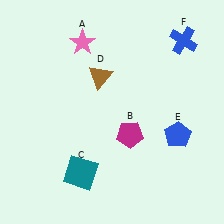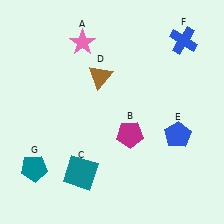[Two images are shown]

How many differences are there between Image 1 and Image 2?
There is 1 difference between the two images.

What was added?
A teal pentagon (G) was added in Image 2.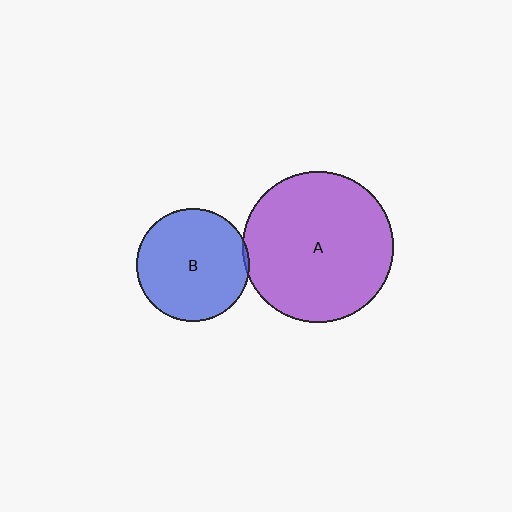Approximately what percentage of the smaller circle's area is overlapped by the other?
Approximately 5%.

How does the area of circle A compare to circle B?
Approximately 1.8 times.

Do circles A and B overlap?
Yes.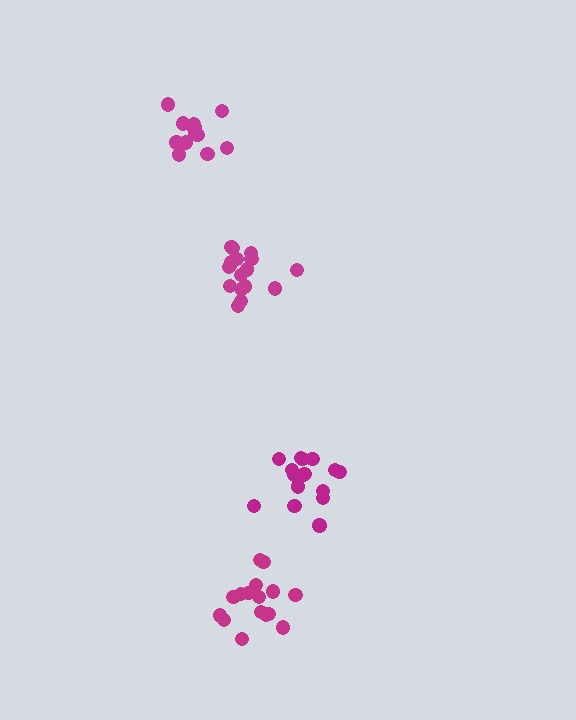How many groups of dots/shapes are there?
There are 4 groups.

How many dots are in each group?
Group 1: 13 dots, Group 2: 17 dots, Group 3: 17 dots, Group 4: 16 dots (63 total).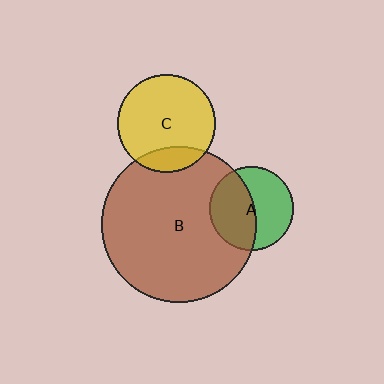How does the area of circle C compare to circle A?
Approximately 1.4 times.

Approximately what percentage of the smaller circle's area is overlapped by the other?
Approximately 50%.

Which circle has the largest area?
Circle B (brown).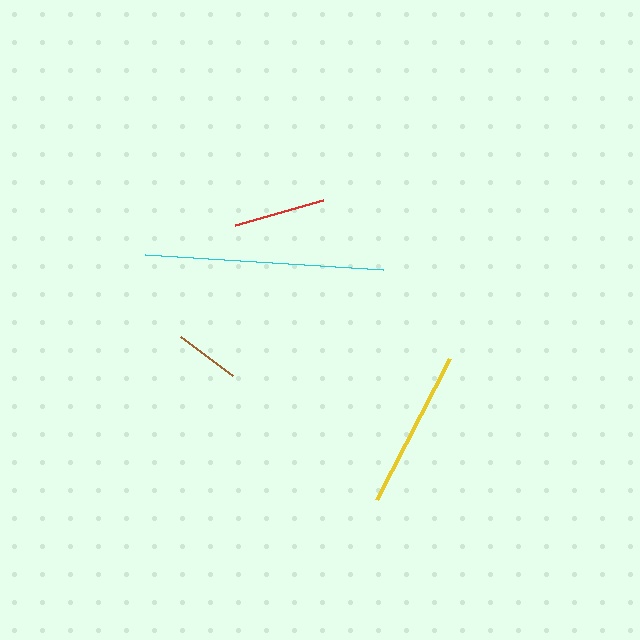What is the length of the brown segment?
The brown segment is approximately 64 pixels long.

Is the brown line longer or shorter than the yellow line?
The yellow line is longer than the brown line.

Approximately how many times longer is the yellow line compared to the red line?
The yellow line is approximately 1.7 times the length of the red line.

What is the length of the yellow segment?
The yellow segment is approximately 159 pixels long.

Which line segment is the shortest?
The brown line is the shortest at approximately 64 pixels.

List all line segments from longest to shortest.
From longest to shortest: cyan, yellow, red, brown.